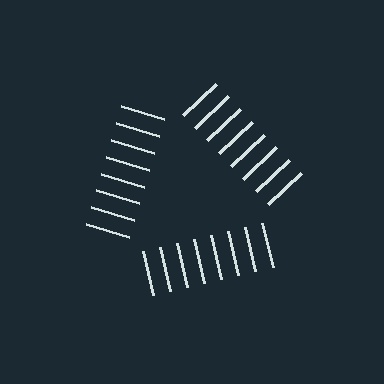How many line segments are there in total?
24 — 8 along each of the 3 edges.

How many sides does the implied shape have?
3 sides — the line-ends trace a triangle.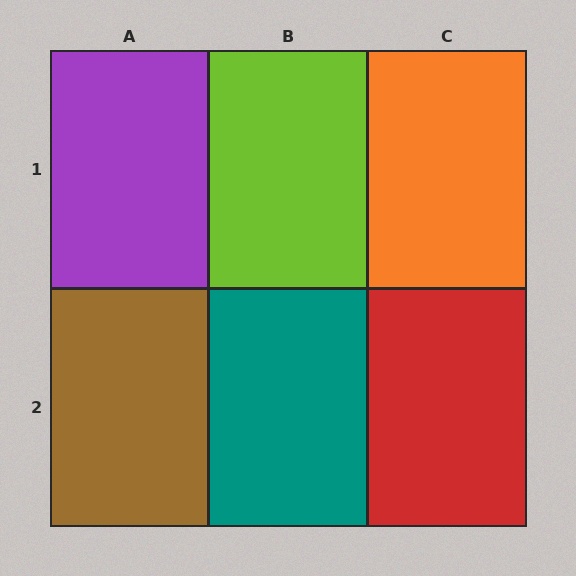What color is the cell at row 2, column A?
Brown.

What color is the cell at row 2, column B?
Teal.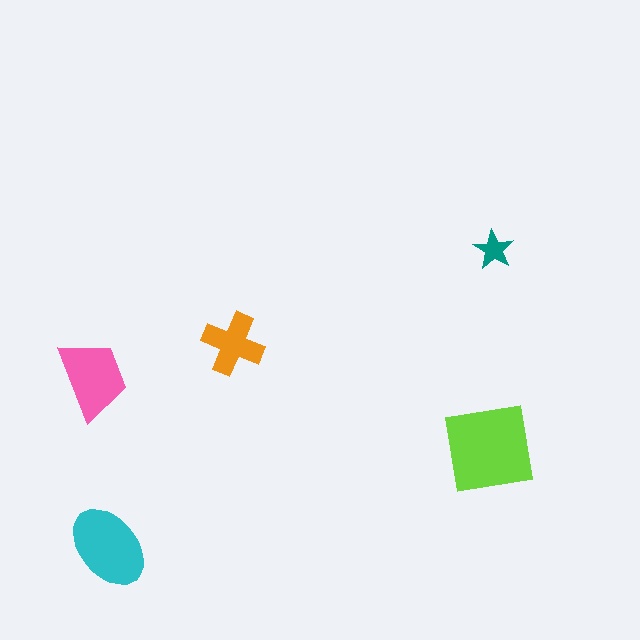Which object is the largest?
The lime square.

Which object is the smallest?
The teal star.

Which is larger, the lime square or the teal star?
The lime square.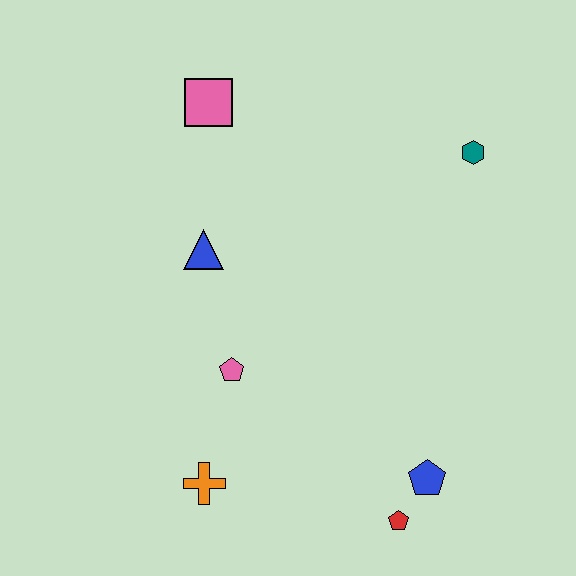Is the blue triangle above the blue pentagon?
Yes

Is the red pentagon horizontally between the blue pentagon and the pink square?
Yes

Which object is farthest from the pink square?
The red pentagon is farthest from the pink square.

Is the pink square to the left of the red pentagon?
Yes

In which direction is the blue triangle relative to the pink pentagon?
The blue triangle is above the pink pentagon.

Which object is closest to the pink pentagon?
The orange cross is closest to the pink pentagon.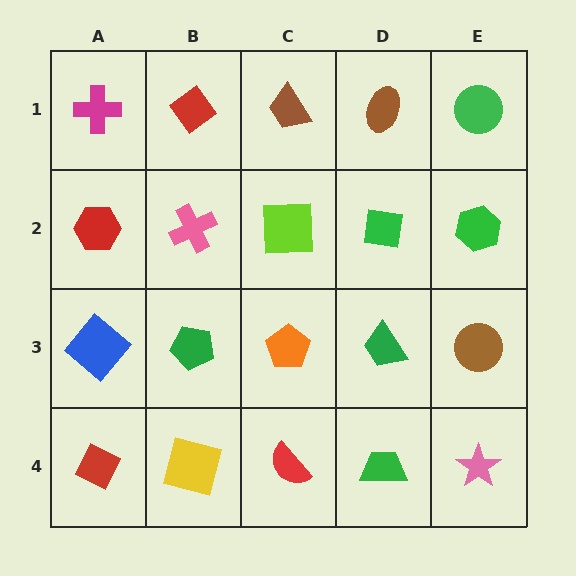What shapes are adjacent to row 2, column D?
A brown ellipse (row 1, column D), a green trapezoid (row 3, column D), a lime square (row 2, column C), a green hexagon (row 2, column E).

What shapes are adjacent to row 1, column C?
A lime square (row 2, column C), a red diamond (row 1, column B), a brown ellipse (row 1, column D).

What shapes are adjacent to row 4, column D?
A green trapezoid (row 3, column D), a red semicircle (row 4, column C), a pink star (row 4, column E).